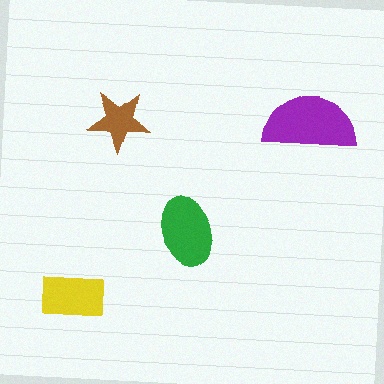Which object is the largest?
The purple semicircle.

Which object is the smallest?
The brown star.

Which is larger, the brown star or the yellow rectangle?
The yellow rectangle.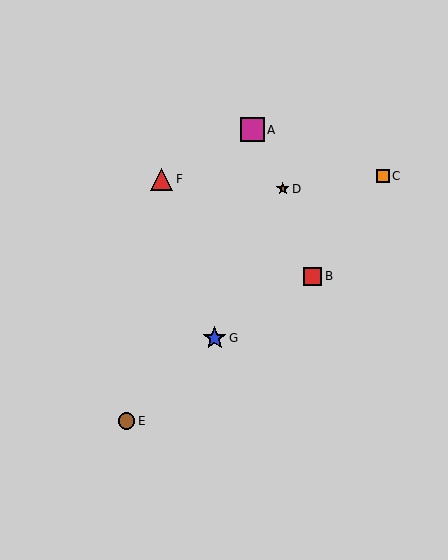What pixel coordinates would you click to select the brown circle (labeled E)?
Click at (126, 421) to select the brown circle E.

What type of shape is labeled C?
Shape C is an orange square.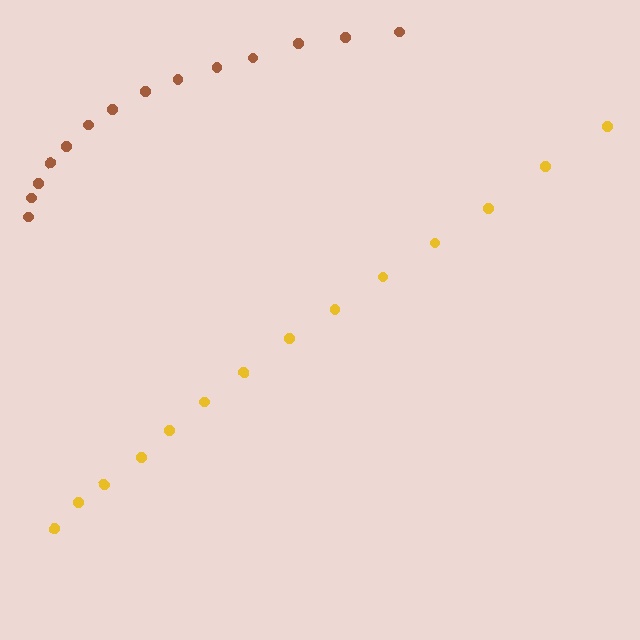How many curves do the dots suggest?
There are 2 distinct paths.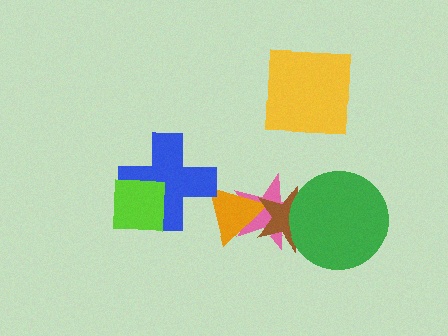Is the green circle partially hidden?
No, no other shape covers it.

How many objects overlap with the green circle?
2 objects overlap with the green circle.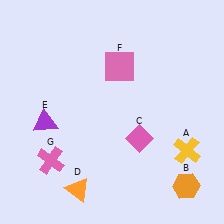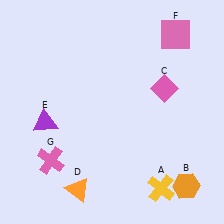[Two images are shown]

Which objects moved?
The objects that moved are: the yellow cross (A), the pink diamond (C), the pink square (F).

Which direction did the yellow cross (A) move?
The yellow cross (A) moved down.